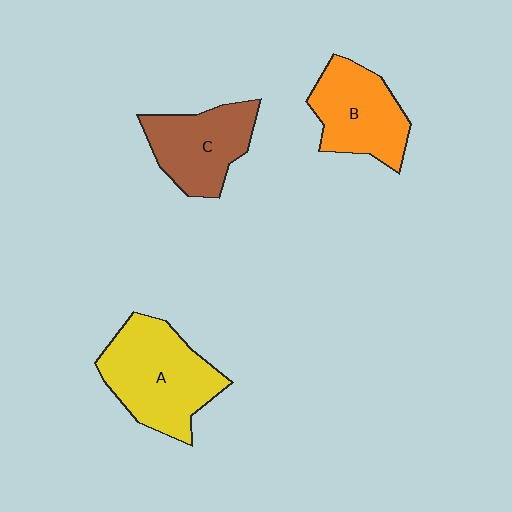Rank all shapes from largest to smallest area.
From largest to smallest: A (yellow), B (orange), C (brown).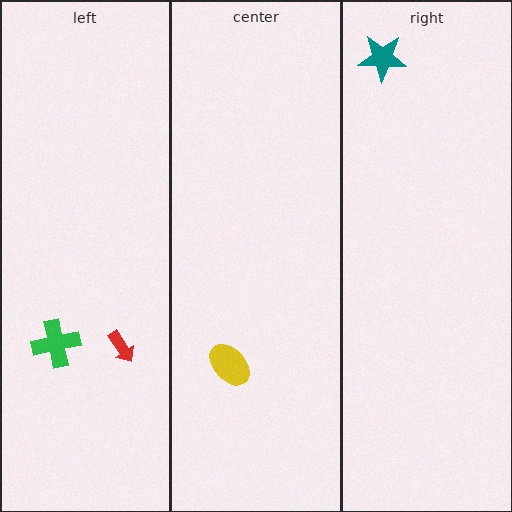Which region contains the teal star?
The right region.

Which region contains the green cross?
The left region.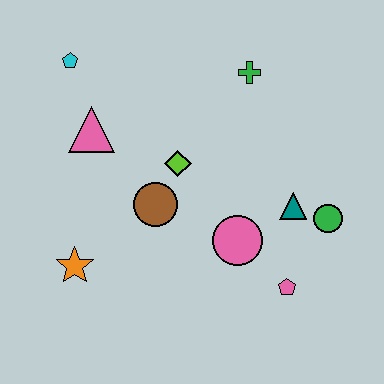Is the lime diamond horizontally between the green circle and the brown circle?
Yes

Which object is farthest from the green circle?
The cyan pentagon is farthest from the green circle.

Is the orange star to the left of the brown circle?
Yes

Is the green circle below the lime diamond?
Yes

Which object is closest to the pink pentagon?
The pink circle is closest to the pink pentagon.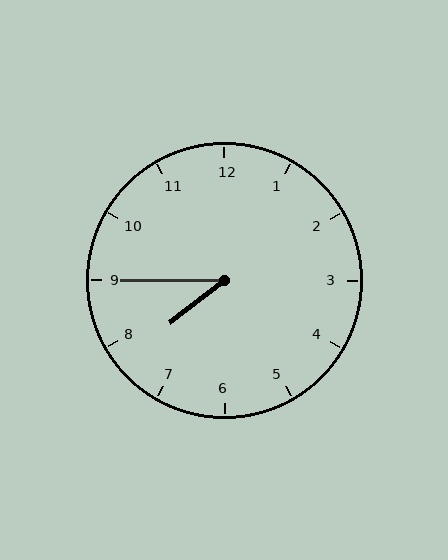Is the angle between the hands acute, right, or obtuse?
It is acute.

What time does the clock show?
7:45.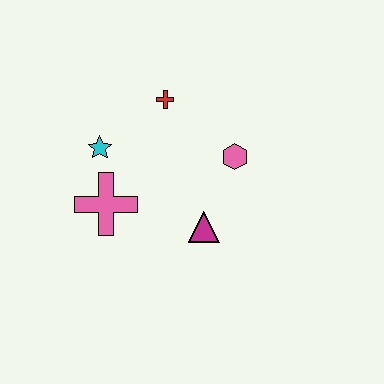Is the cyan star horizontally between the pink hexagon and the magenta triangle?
No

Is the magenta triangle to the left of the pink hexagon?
Yes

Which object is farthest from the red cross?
The magenta triangle is farthest from the red cross.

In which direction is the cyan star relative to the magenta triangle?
The cyan star is to the left of the magenta triangle.